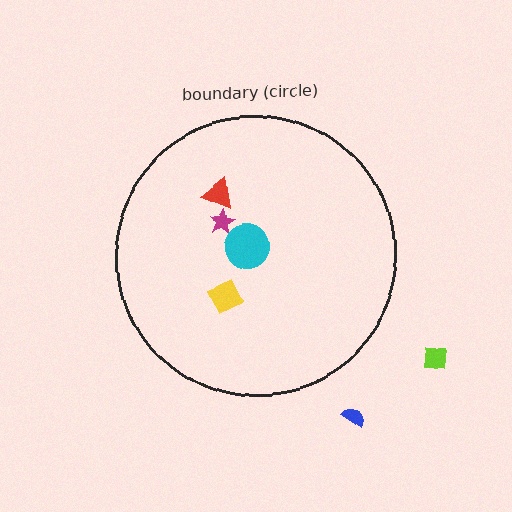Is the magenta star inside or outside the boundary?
Inside.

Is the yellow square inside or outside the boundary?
Inside.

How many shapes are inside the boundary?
4 inside, 2 outside.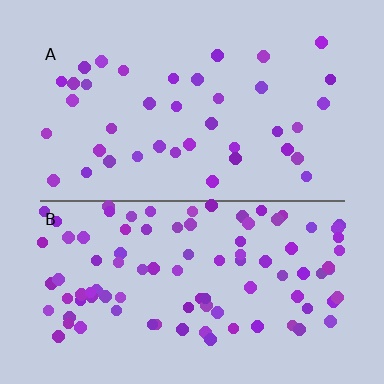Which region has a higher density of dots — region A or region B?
B (the bottom).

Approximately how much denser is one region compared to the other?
Approximately 2.4× — region B over region A.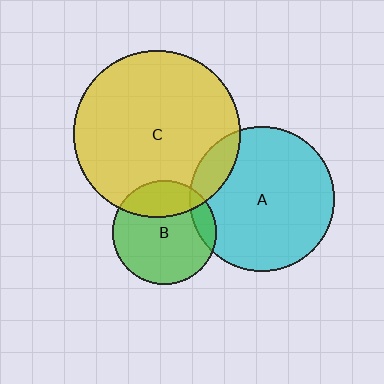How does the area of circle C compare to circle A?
Approximately 1.3 times.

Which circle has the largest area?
Circle C (yellow).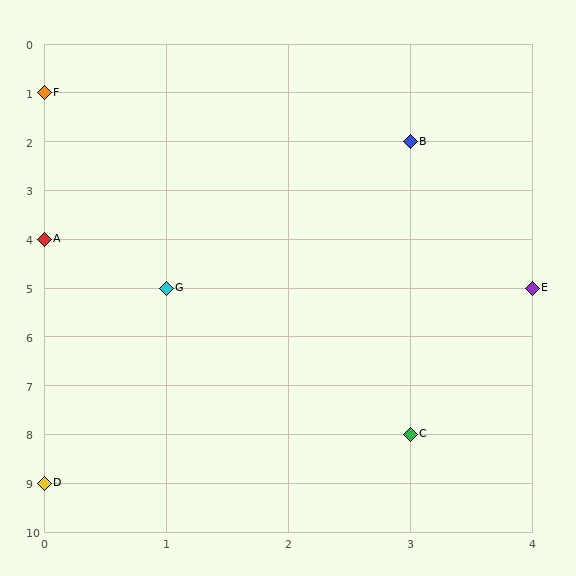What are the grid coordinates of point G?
Point G is at grid coordinates (1, 5).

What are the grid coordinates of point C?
Point C is at grid coordinates (3, 8).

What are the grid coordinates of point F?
Point F is at grid coordinates (0, 1).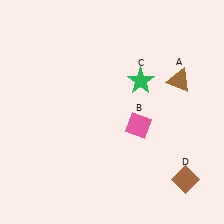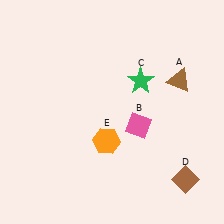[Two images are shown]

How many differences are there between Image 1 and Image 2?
There is 1 difference between the two images.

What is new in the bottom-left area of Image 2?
An orange hexagon (E) was added in the bottom-left area of Image 2.